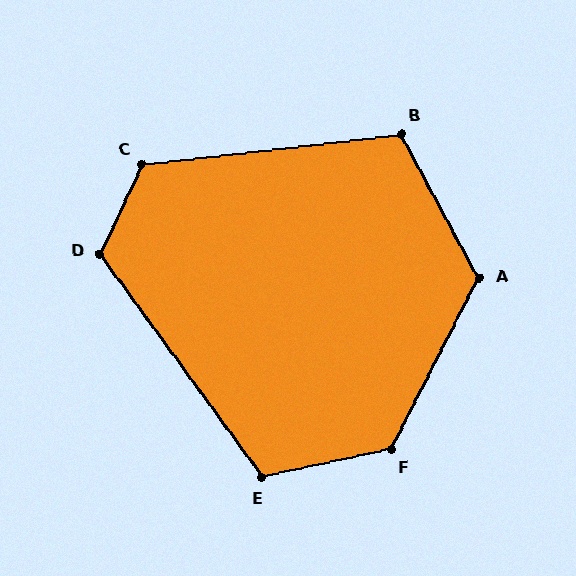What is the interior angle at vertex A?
Approximately 125 degrees (obtuse).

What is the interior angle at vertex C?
Approximately 122 degrees (obtuse).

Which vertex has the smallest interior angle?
B, at approximately 112 degrees.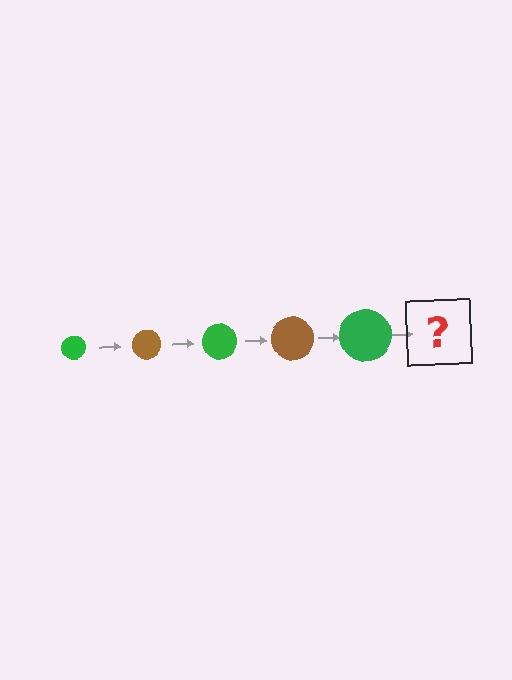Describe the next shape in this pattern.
It should be a brown circle, larger than the previous one.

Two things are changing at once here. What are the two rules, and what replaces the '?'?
The two rules are that the circle grows larger each step and the color cycles through green and brown. The '?' should be a brown circle, larger than the previous one.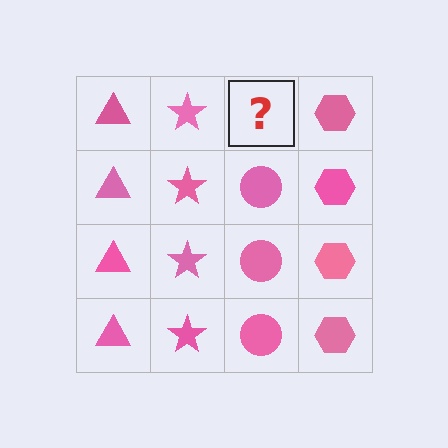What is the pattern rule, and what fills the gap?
The rule is that each column has a consistent shape. The gap should be filled with a pink circle.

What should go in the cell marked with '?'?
The missing cell should contain a pink circle.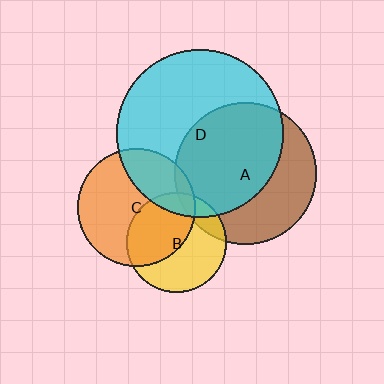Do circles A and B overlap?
Yes.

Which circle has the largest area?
Circle D (cyan).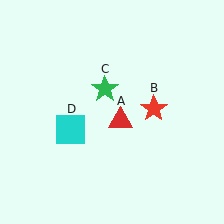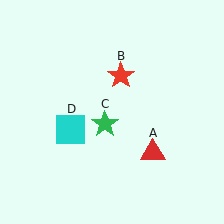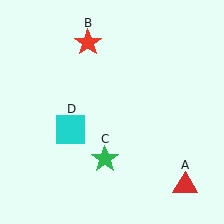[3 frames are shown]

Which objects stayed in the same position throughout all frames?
Cyan square (object D) remained stationary.